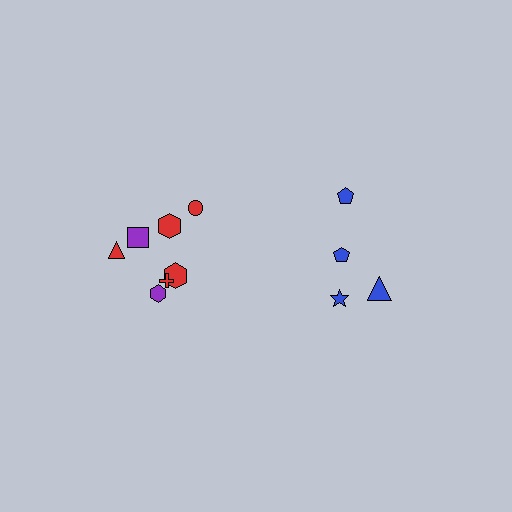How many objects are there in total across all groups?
There are 11 objects.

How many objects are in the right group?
There are 4 objects.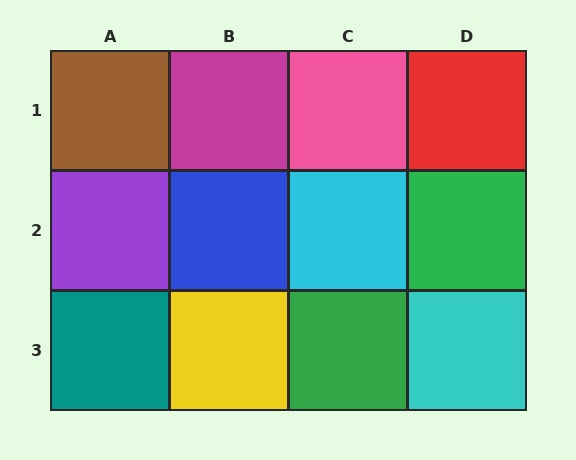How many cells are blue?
1 cell is blue.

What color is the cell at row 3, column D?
Cyan.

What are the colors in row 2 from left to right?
Purple, blue, cyan, green.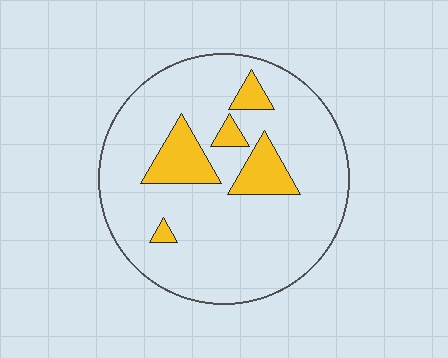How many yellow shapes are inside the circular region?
5.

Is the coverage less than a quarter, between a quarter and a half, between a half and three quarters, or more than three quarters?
Less than a quarter.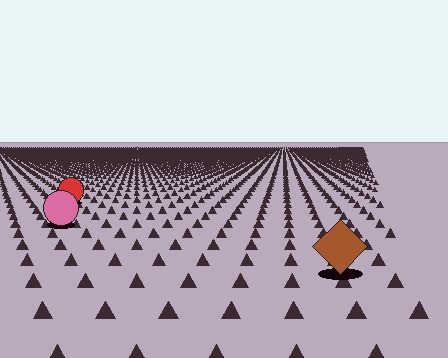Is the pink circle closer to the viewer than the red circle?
Yes. The pink circle is closer — you can tell from the texture gradient: the ground texture is coarser near it.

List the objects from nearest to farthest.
From nearest to farthest: the brown diamond, the pink circle, the red circle.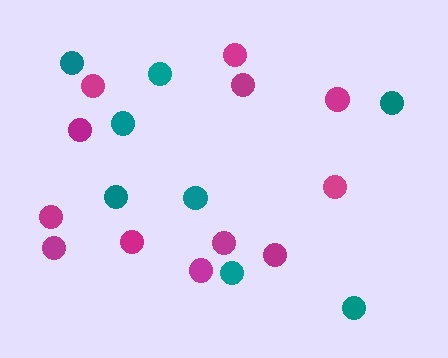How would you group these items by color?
There are 2 groups: one group of teal circles (8) and one group of magenta circles (12).